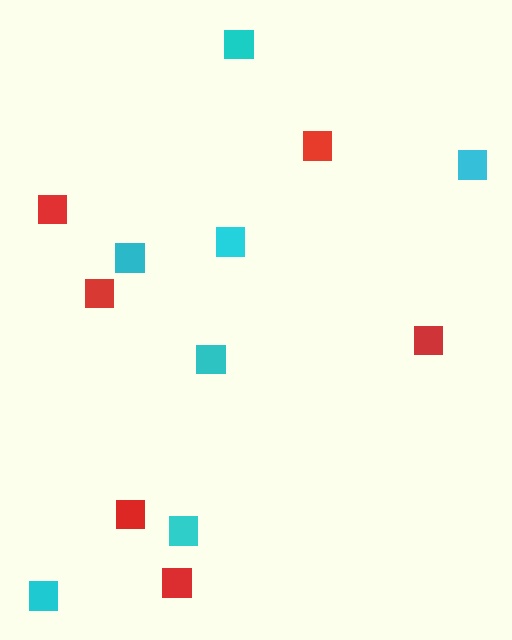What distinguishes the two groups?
There are 2 groups: one group of cyan squares (7) and one group of red squares (6).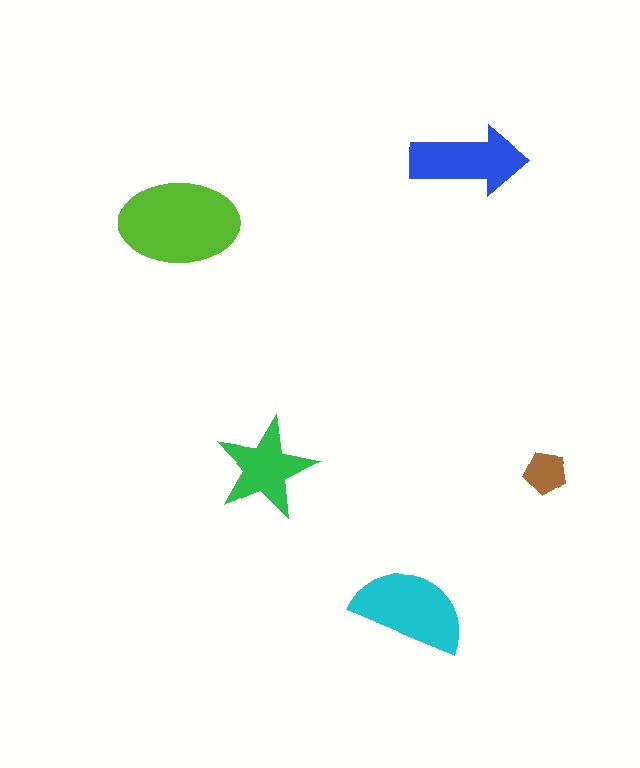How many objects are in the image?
There are 5 objects in the image.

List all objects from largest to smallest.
The lime ellipse, the cyan semicircle, the blue arrow, the green star, the brown pentagon.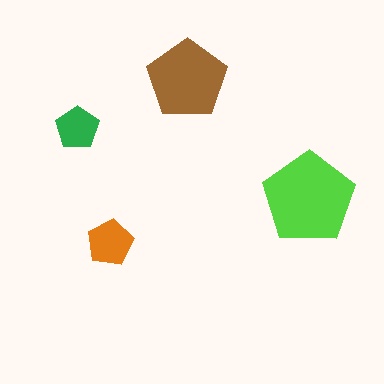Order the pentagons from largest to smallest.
the lime one, the brown one, the orange one, the green one.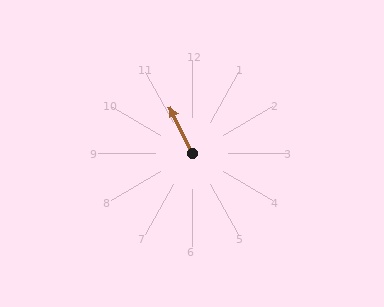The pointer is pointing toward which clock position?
Roughly 11 o'clock.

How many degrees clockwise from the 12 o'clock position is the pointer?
Approximately 335 degrees.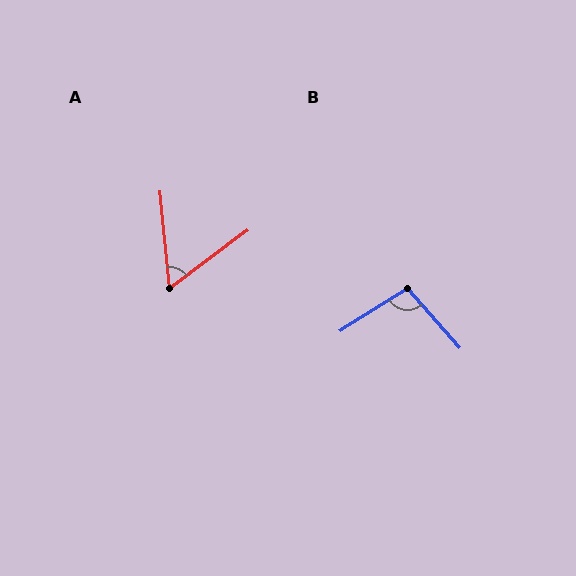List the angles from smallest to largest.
A (59°), B (99°).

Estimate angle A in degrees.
Approximately 59 degrees.